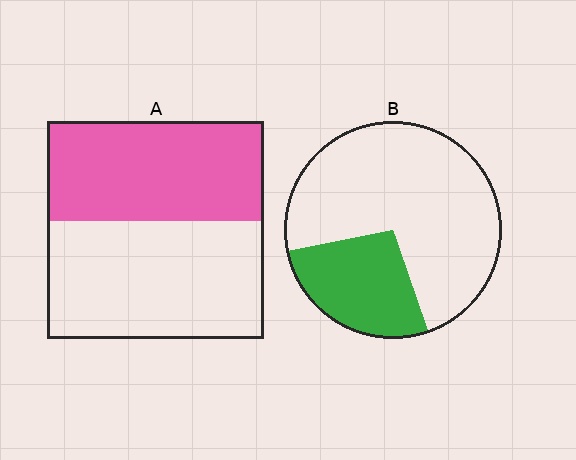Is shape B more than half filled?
No.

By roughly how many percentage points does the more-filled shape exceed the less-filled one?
By roughly 20 percentage points (A over B).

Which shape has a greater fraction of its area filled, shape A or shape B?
Shape A.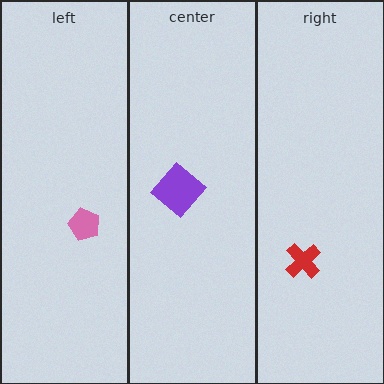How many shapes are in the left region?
1.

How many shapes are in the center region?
1.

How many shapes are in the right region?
1.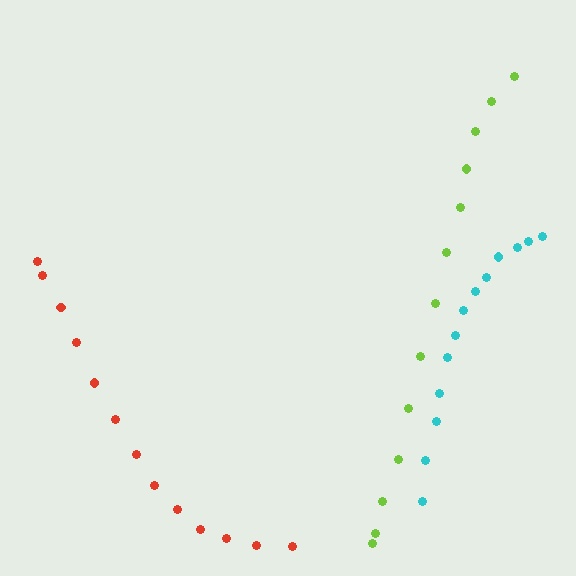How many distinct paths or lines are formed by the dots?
There are 3 distinct paths.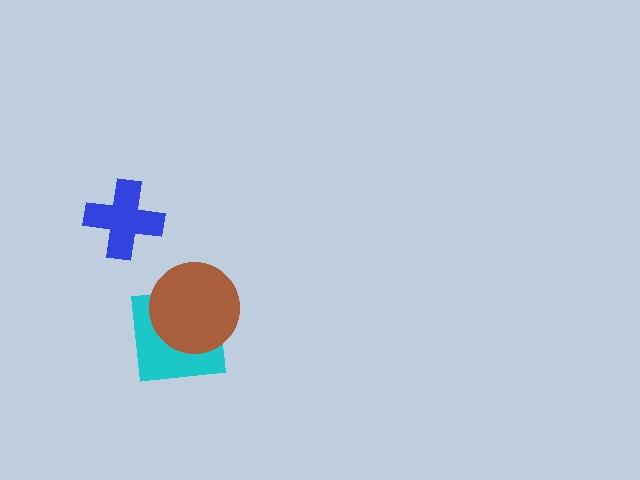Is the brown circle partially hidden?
No, no other shape covers it.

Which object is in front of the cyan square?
The brown circle is in front of the cyan square.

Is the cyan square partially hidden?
Yes, it is partially covered by another shape.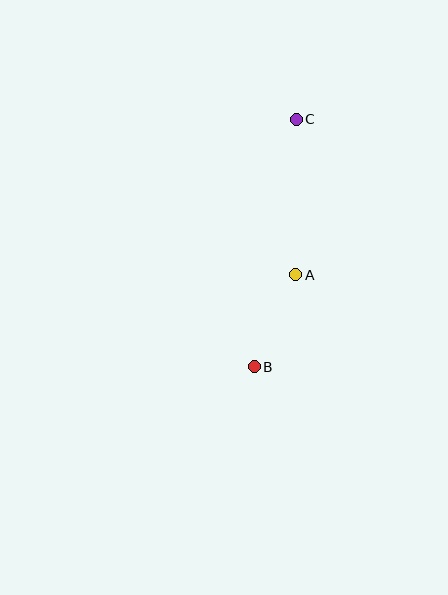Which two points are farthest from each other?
Points B and C are farthest from each other.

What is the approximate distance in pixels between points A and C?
The distance between A and C is approximately 156 pixels.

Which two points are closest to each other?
Points A and B are closest to each other.